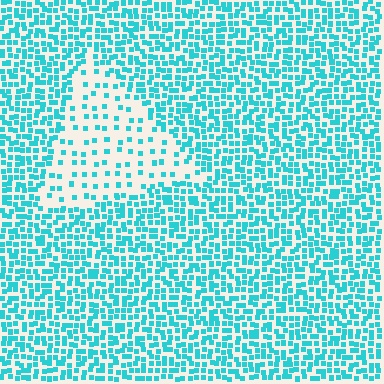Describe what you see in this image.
The image contains small cyan elements arranged at two different densities. A triangle-shaped region is visible where the elements are less densely packed than the surrounding area.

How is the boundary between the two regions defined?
The boundary is defined by a change in element density (approximately 2.8x ratio). All elements are the same color, size, and shape.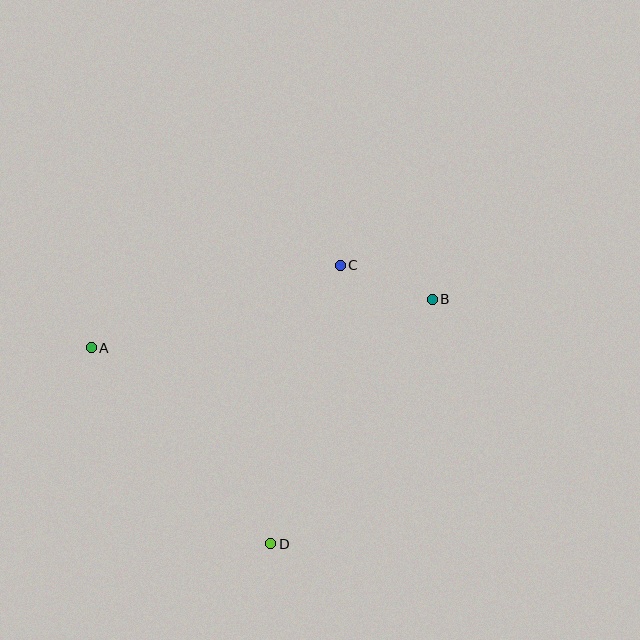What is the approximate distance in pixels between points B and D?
The distance between B and D is approximately 293 pixels.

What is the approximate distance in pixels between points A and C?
The distance between A and C is approximately 263 pixels.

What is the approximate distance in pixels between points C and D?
The distance between C and D is approximately 287 pixels.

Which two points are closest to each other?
Points B and C are closest to each other.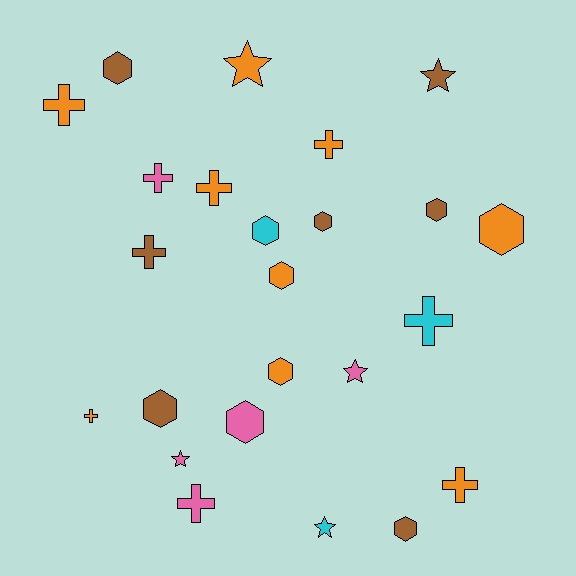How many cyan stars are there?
There is 1 cyan star.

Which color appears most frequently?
Orange, with 9 objects.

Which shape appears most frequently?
Hexagon, with 10 objects.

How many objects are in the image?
There are 24 objects.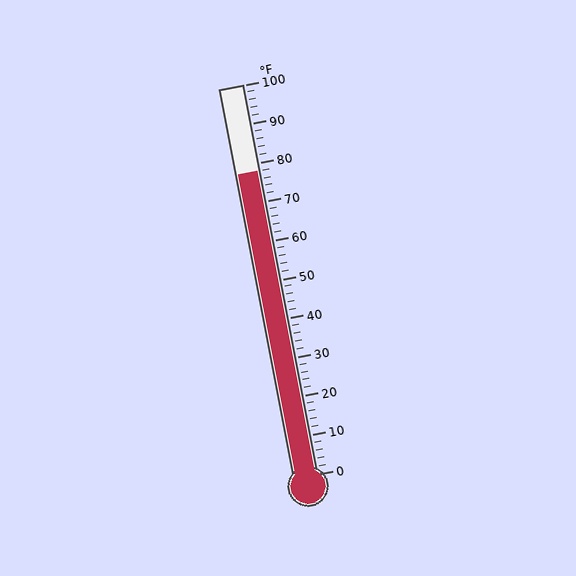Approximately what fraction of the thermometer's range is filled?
The thermometer is filled to approximately 80% of its range.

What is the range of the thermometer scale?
The thermometer scale ranges from 0°F to 100°F.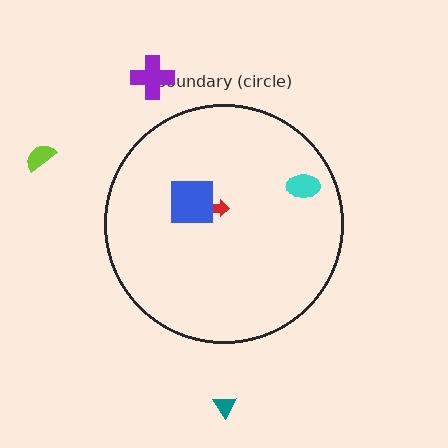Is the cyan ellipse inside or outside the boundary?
Inside.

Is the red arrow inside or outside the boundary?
Inside.